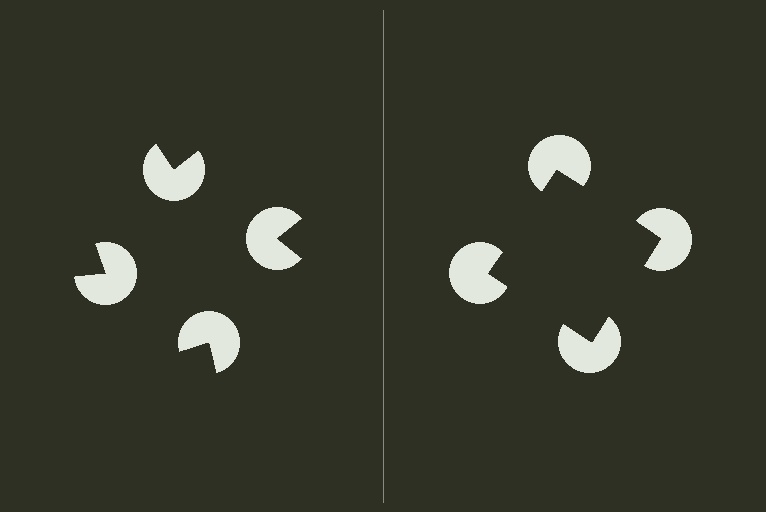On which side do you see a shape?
An illusory square appears on the right side. On the left side the wedge cuts are rotated, so no coherent shape forms.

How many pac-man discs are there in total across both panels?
8 — 4 on each side.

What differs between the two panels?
The pac-man discs are positioned identically on both sides; only the wedge orientations differ. On the right they align to a square; on the left they are misaligned.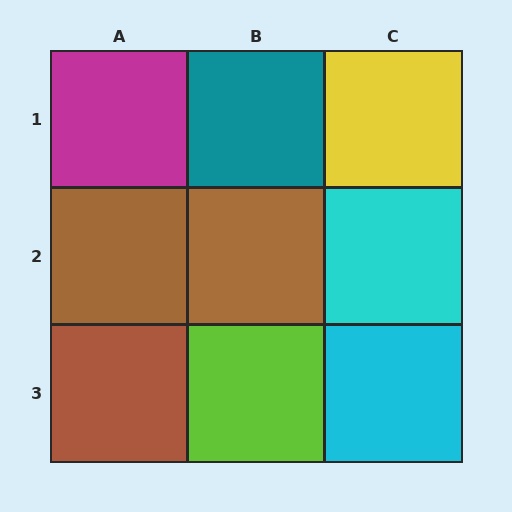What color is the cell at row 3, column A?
Brown.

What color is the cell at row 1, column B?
Teal.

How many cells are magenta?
1 cell is magenta.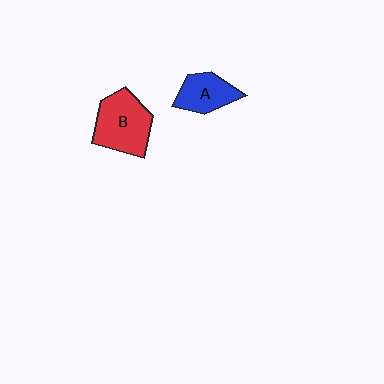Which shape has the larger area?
Shape B (red).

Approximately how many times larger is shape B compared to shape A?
Approximately 1.6 times.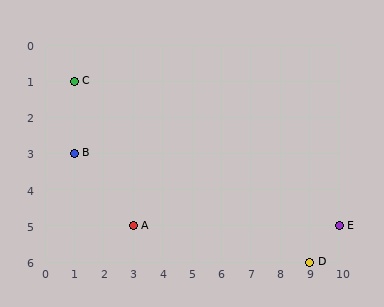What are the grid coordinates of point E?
Point E is at grid coordinates (10, 5).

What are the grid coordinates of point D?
Point D is at grid coordinates (9, 6).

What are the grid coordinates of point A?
Point A is at grid coordinates (3, 5).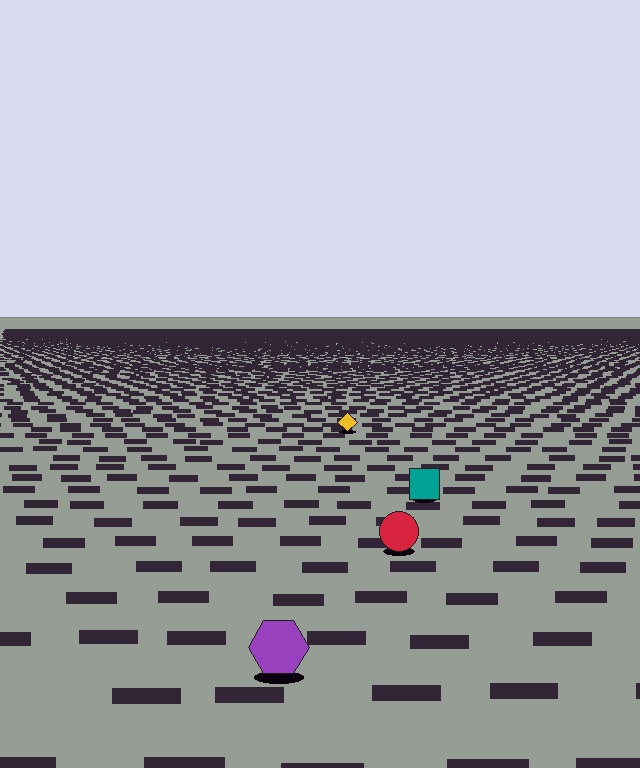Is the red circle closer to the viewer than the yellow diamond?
Yes. The red circle is closer — you can tell from the texture gradient: the ground texture is coarser near it.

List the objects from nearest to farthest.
From nearest to farthest: the purple hexagon, the red circle, the teal square, the yellow diamond.